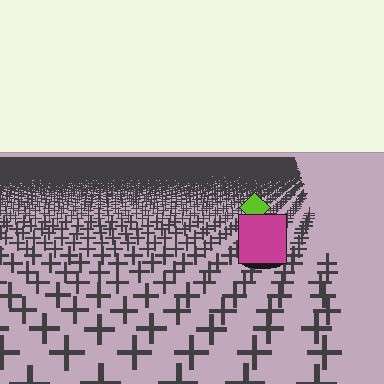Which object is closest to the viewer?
The magenta square is closest. The texture marks near it are larger and more spread out.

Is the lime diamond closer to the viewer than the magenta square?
No. The magenta square is closer — you can tell from the texture gradient: the ground texture is coarser near it.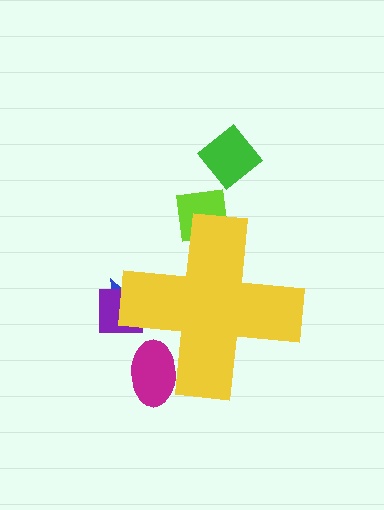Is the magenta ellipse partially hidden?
Yes, the magenta ellipse is partially hidden behind the yellow cross.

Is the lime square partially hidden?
Yes, the lime square is partially hidden behind the yellow cross.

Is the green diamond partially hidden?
No, the green diamond is fully visible.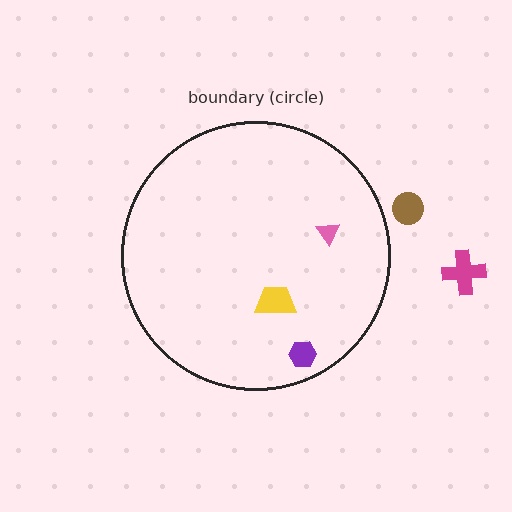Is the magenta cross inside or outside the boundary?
Outside.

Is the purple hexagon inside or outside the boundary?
Inside.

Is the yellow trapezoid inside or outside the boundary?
Inside.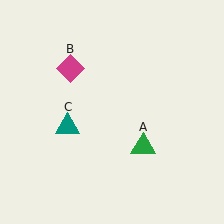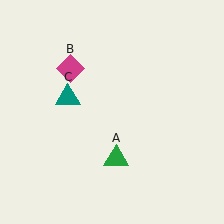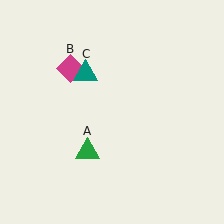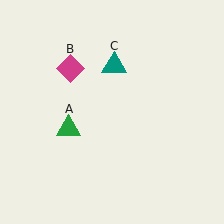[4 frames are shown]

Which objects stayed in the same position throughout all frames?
Magenta diamond (object B) remained stationary.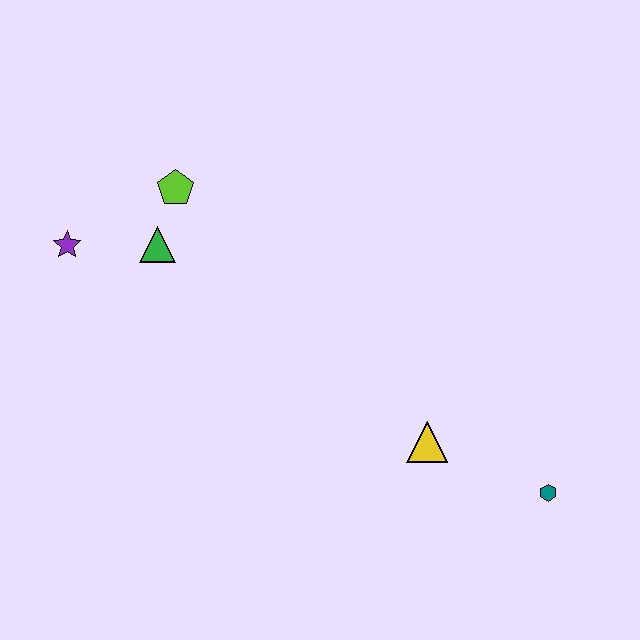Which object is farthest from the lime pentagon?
The teal hexagon is farthest from the lime pentagon.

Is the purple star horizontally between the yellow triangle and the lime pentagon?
No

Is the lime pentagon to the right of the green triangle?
Yes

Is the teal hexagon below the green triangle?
Yes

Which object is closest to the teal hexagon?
The yellow triangle is closest to the teal hexagon.